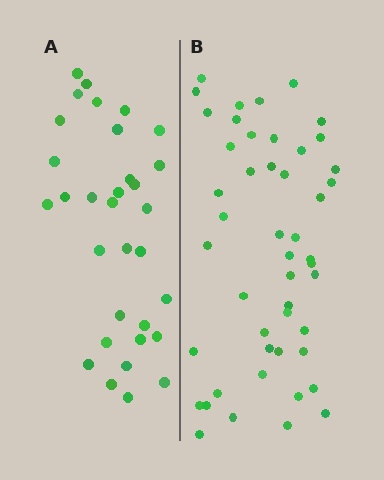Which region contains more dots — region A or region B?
Region B (the right region) has more dots.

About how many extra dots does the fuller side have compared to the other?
Region B has approximately 15 more dots than region A.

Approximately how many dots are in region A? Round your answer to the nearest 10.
About 30 dots. (The exact count is 32, which rounds to 30.)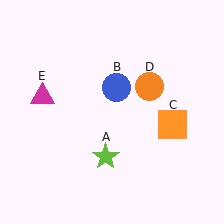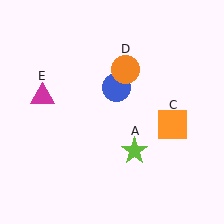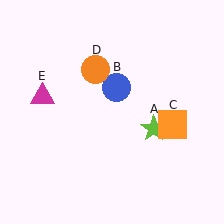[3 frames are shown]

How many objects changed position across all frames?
2 objects changed position: lime star (object A), orange circle (object D).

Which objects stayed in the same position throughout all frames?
Blue circle (object B) and orange square (object C) and magenta triangle (object E) remained stationary.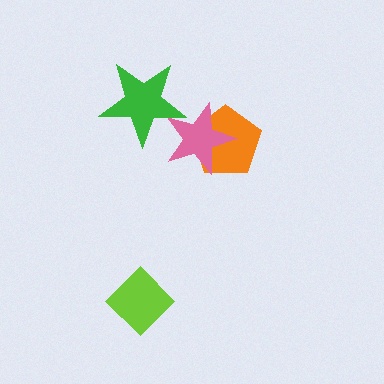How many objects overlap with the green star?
1 object overlaps with the green star.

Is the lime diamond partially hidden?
No, no other shape covers it.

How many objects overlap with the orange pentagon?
1 object overlaps with the orange pentagon.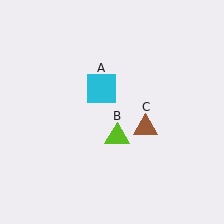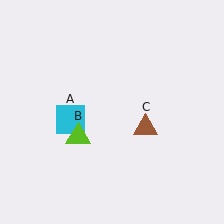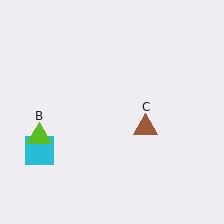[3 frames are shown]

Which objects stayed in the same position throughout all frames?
Brown triangle (object C) remained stationary.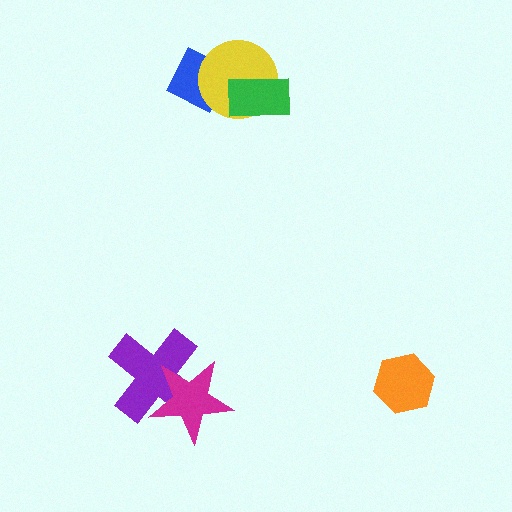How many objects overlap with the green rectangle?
1 object overlaps with the green rectangle.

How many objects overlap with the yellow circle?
2 objects overlap with the yellow circle.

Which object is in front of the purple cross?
The magenta star is in front of the purple cross.